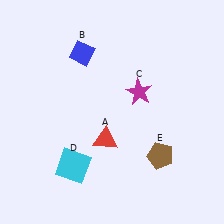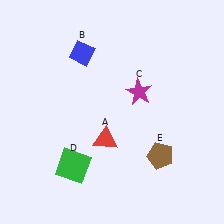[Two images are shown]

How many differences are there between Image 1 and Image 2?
There is 1 difference between the two images.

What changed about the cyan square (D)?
In Image 1, D is cyan. In Image 2, it changed to green.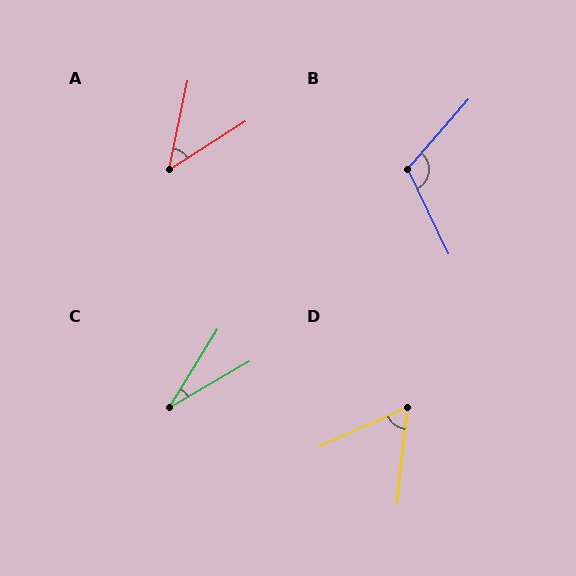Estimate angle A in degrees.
Approximately 46 degrees.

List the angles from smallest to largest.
C (28°), A (46°), D (60°), B (113°).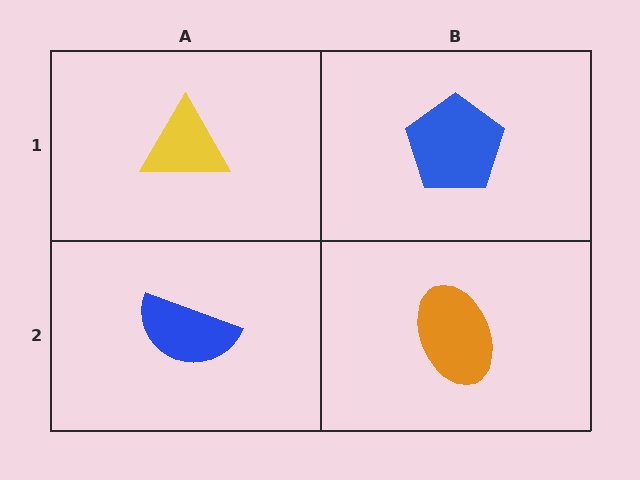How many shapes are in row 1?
2 shapes.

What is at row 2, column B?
An orange ellipse.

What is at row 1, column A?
A yellow triangle.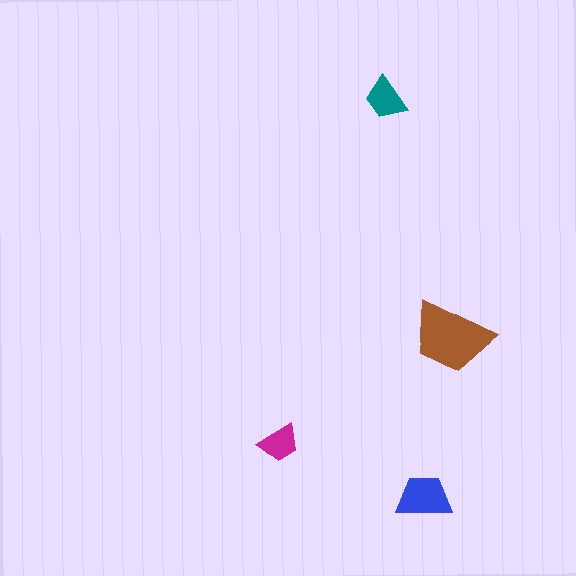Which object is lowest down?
The blue trapezoid is bottommost.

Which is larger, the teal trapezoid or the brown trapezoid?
The brown one.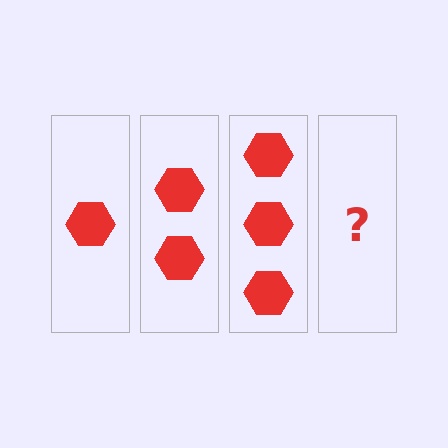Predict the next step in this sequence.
The next step is 4 hexagons.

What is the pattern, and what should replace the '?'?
The pattern is that each step adds one more hexagon. The '?' should be 4 hexagons.